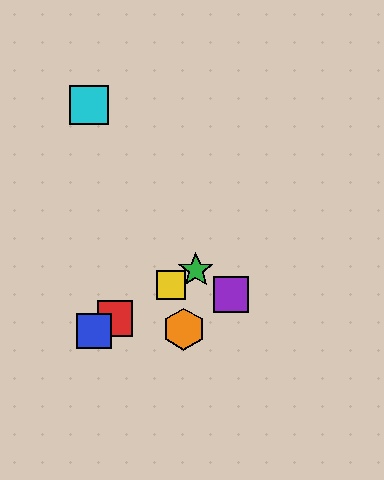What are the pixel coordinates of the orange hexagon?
The orange hexagon is at (184, 329).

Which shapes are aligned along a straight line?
The red square, the blue square, the green star, the yellow square are aligned along a straight line.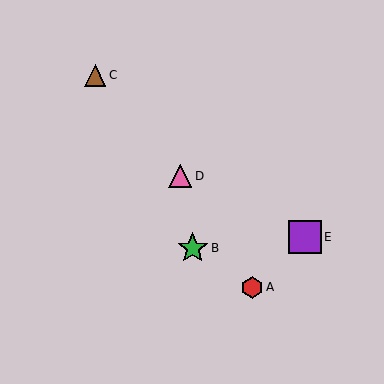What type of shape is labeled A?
Shape A is a red hexagon.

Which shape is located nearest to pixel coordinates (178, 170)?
The pink triangle (labeled D) at (180, 176) is nearest to that location.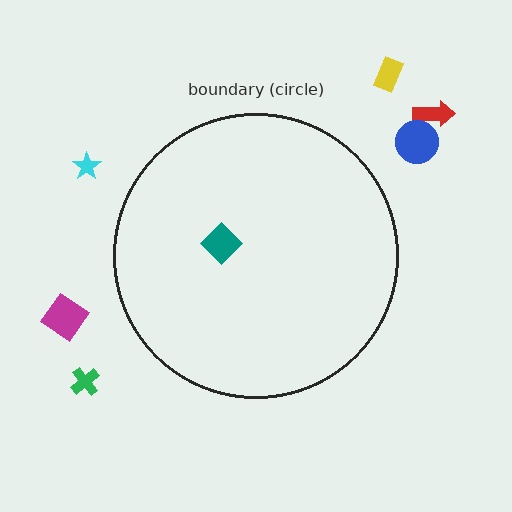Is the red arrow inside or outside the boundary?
Outside.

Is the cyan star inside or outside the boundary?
Outside.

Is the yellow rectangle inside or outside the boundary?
Outside.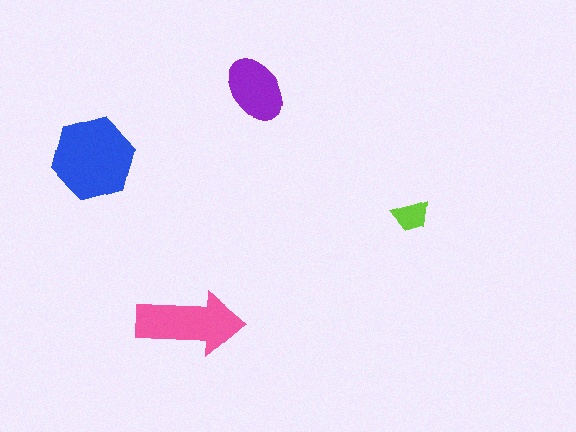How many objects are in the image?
There are 4 objects in the image.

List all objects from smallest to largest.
The lime trapezoid, the purple ellipse, the pink arrow, the blue hexagon.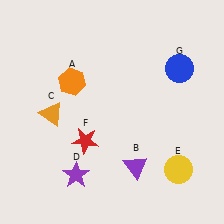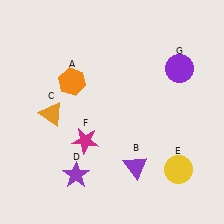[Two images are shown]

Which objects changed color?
F changed from red to magenta. G changed from blue to purple.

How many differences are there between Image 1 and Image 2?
There are 2 differences between the two images.